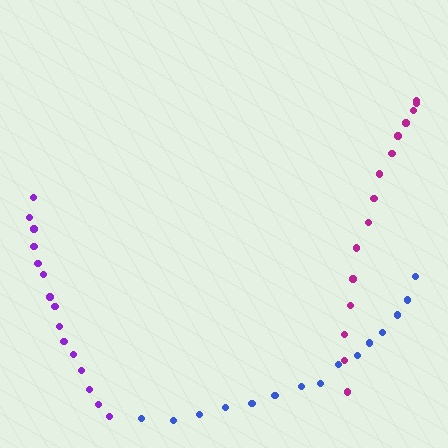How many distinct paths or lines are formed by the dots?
There are 3 distinct paths.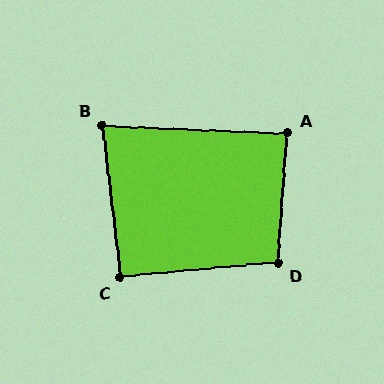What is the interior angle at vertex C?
Approximately 91 degrees (approximately right).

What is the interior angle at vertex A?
Approximately 89 degrees (approximately right).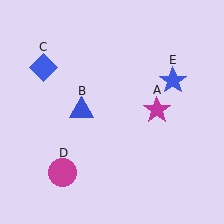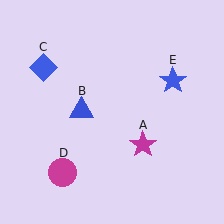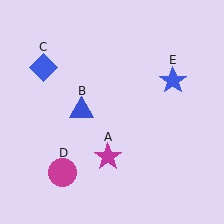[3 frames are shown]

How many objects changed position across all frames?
1 object changed position: magenta star (object A).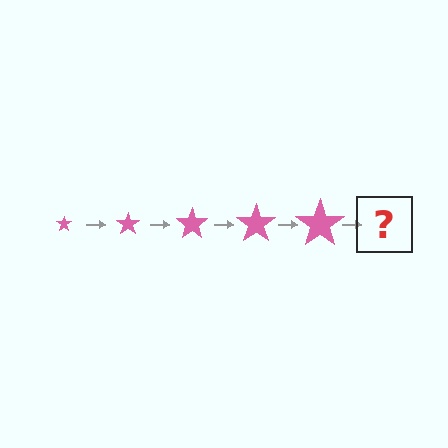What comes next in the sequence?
The next element should be a pink star, larger than the previous one.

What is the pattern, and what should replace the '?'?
The pattern is that the star gets progressively larger each step. The '?' should be a pink star, larger than the previous one.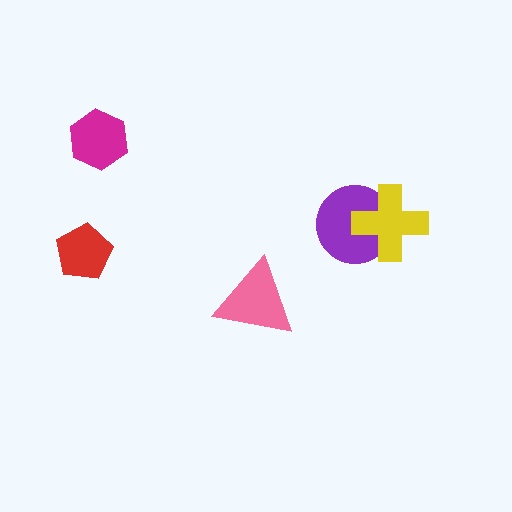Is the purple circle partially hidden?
Yes, it is partially covered by another shape.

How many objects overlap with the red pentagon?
0 objects overlap with the red pentagon.